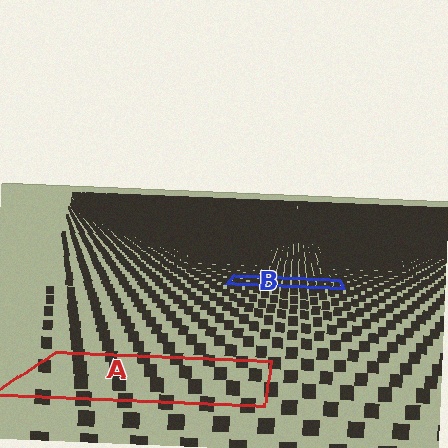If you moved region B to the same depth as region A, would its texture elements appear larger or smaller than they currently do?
They would appear larger. At a closer depth, the same texture elements are projected at a bigger on-screen size.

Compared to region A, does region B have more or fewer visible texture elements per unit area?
Region B has more texture elements per unit area — they are packed more densely because it is farther away.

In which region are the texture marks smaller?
The texture marks are smaller in region B, because it is farther away.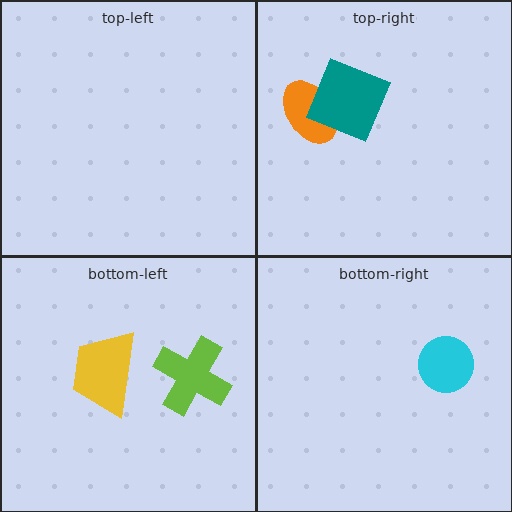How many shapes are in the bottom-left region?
2.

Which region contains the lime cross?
The bottom-left region.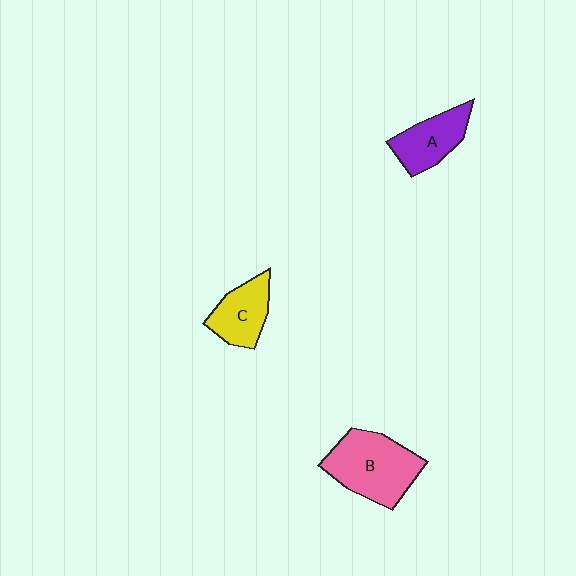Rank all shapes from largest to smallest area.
From largest to smallest: B (pink), A (purple), C (yellow).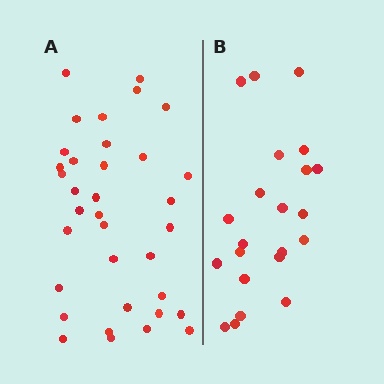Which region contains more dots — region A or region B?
Region A (the left region) has more dots.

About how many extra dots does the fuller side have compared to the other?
Region A has approximately 15 more dots than region B.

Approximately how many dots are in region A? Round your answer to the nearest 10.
About 40 dots. (The exact count is 35, which rounds to 40.)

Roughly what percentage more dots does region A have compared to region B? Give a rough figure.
About 60% more.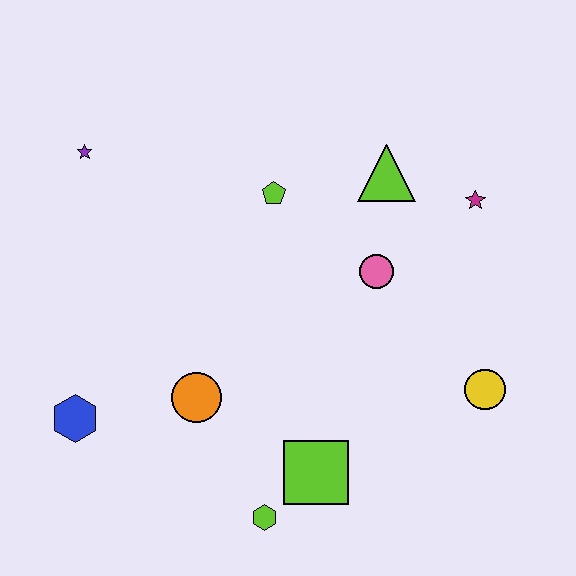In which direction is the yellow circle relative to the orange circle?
The yellow circle is to the right of the orange circle.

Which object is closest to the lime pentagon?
The lime triangle is closest to the lime pentagon.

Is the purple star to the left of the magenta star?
Yes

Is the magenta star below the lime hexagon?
No